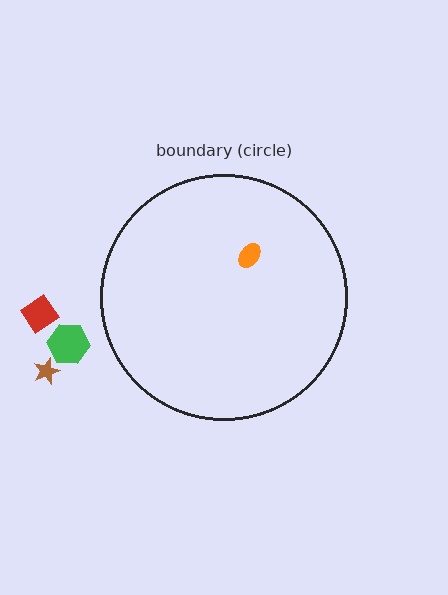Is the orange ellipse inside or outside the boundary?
Inside.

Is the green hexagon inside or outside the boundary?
Outside.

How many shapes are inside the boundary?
1 inside, 3 outside.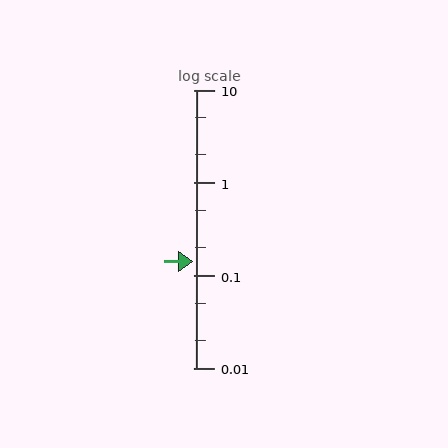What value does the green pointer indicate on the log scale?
The pointer indicates approximately 0.14.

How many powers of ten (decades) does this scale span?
The scale spans 3 decades, from 0.01 to 10.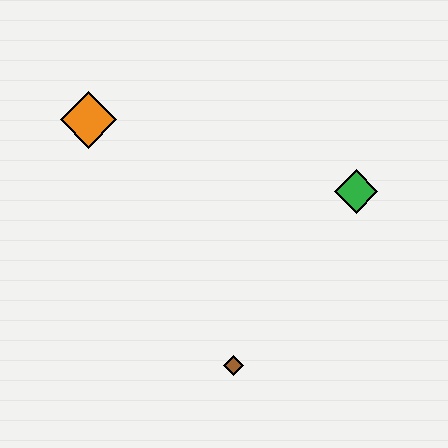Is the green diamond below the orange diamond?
Yes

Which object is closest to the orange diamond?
The green diamond is closest to the orange diamond.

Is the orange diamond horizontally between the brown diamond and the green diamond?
No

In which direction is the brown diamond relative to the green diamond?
The brown diamond is below the green diamond.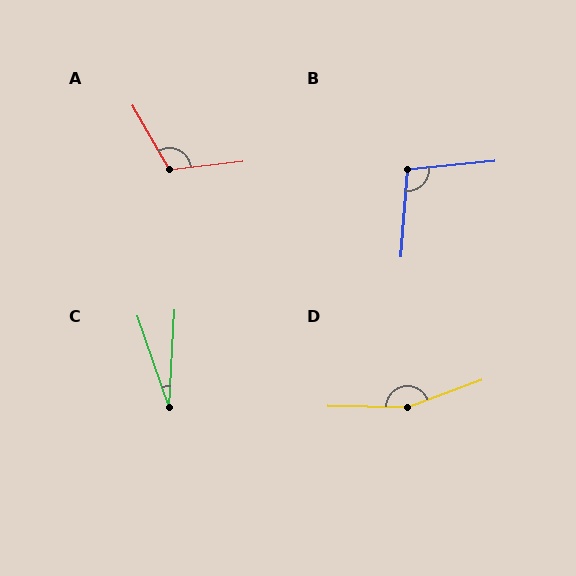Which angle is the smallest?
C, at approximately 22 degrees.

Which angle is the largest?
D, at approximately 158 degrees.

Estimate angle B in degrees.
Approximately 100 degrees.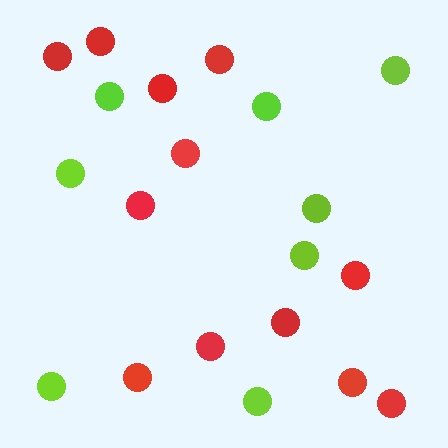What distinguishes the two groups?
There are 2 groups: one group of red circles (12) and one group of lime circles (8).